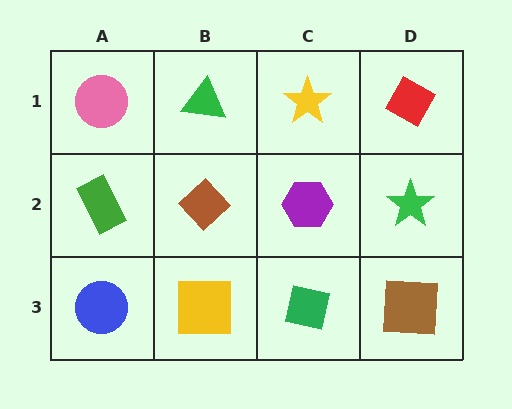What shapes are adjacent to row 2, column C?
A yellow star (row 1, column C), a green square (row 3, column C), a brown diamond (row 2, column B), a green star (row 2, column D).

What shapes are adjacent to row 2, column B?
A green triangle (row 1, column B), a yellow square (row 3, column B), a green rectangle (row 2, column A), a purple hexagon (row 2, column C).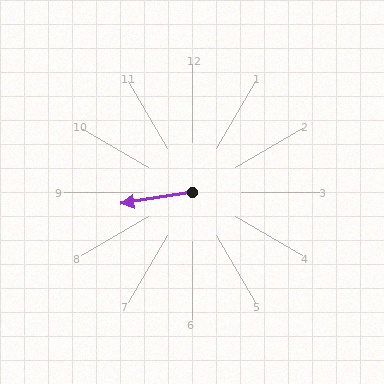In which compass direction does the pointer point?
West.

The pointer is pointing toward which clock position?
Roughly 9 o'clock.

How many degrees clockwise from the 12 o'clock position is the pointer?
Approximately 260 degrees.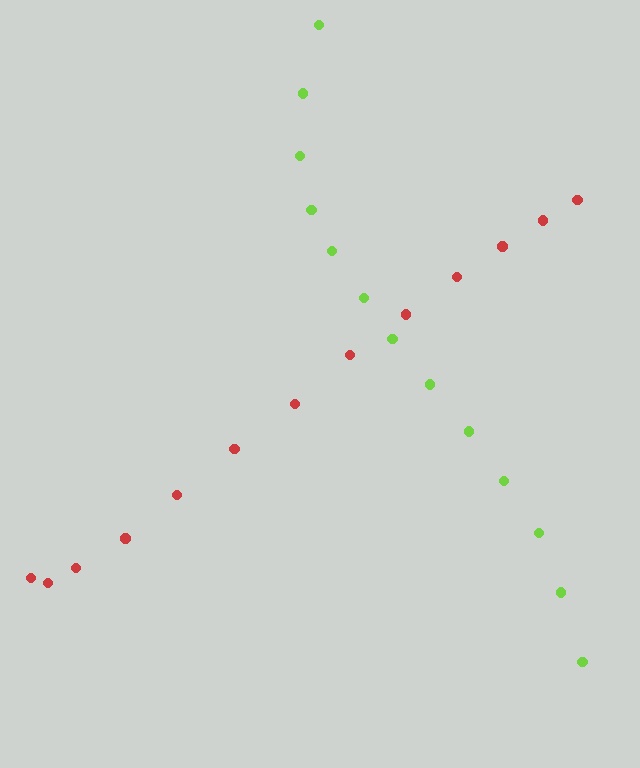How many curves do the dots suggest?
There are 2 distinct paths.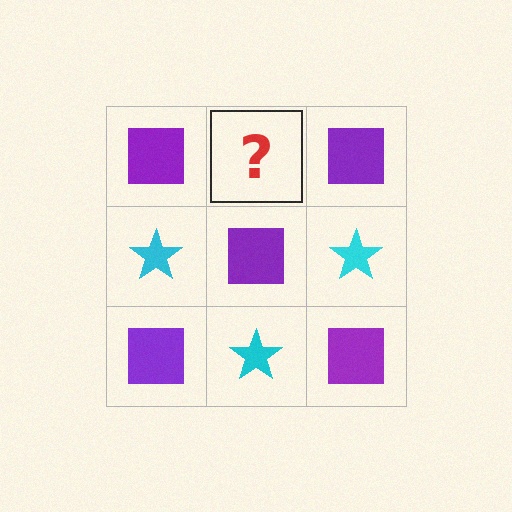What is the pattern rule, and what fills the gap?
The rule is that it alternates purple square and cyan star in a checkerboard pattern. The gap should be filled with a cyan star.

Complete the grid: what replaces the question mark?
The question mark should be replaced with a cyan star.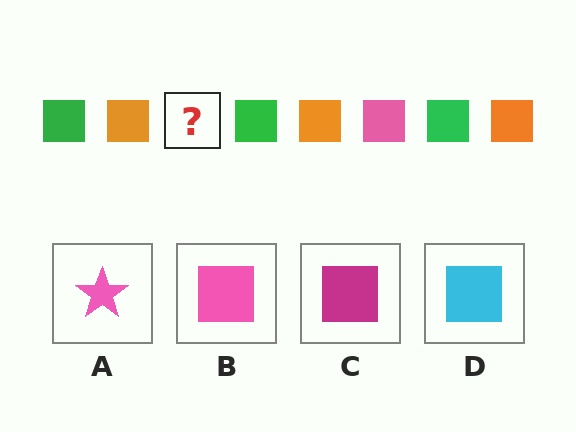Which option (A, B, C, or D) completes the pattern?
B.